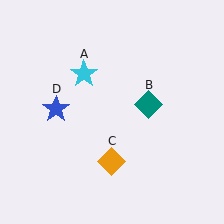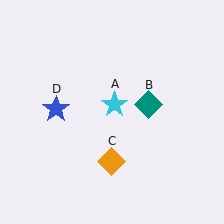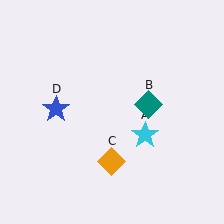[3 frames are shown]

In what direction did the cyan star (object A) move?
The cyan star (object A) moved down and to the right.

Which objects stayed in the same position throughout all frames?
Teal diamond (object B) and orange diamond (object C) and blue star (object D) remained stationary.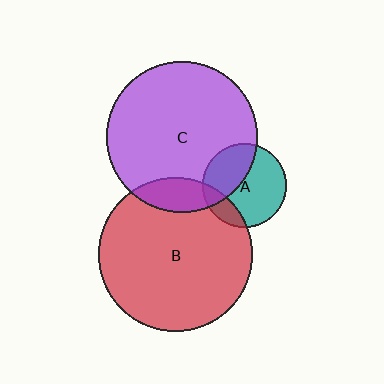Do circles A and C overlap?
Yes.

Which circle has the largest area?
Circle B (red).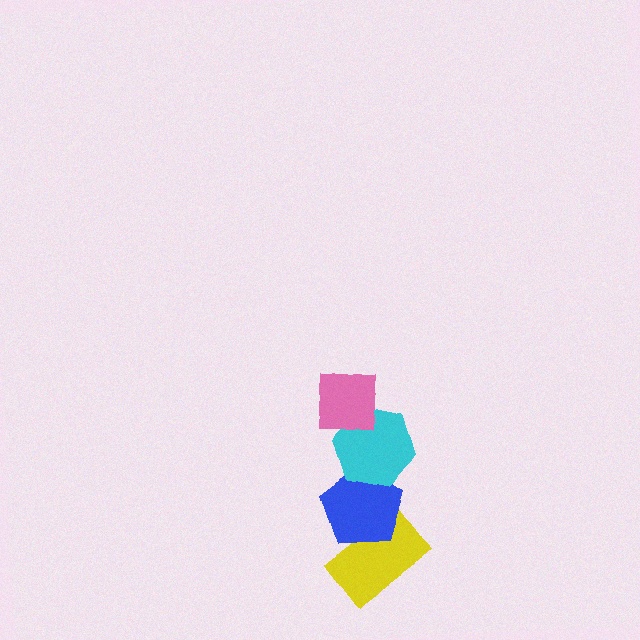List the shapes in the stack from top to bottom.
From top to bottom: the pink square, the cyan hexagon, the blue pentagon, the yellow rectangle.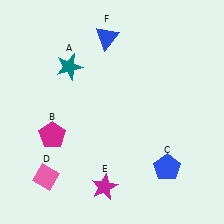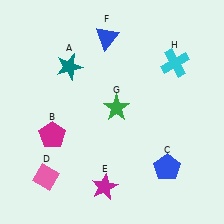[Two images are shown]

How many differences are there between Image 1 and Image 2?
There are 2 differences between the two images.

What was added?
A green star (G), a cyan cross (H) were added in Image 2.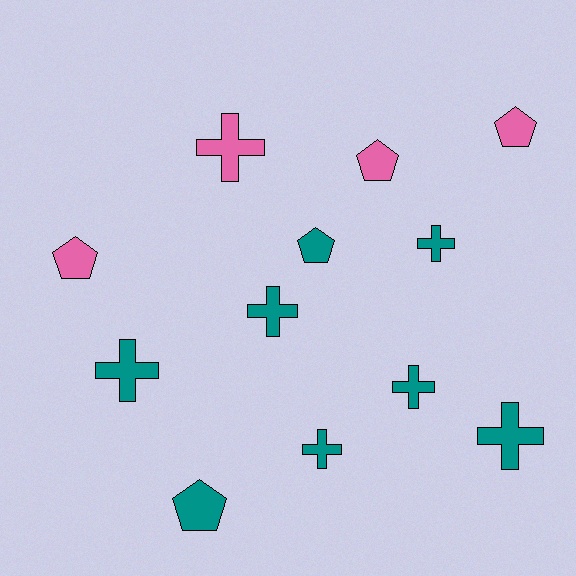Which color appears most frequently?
Teal, with 8 objects.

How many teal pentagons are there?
There are 2 teal pentagons.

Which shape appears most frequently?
Cross, with 7 objects.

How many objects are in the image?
There are 12 objects.